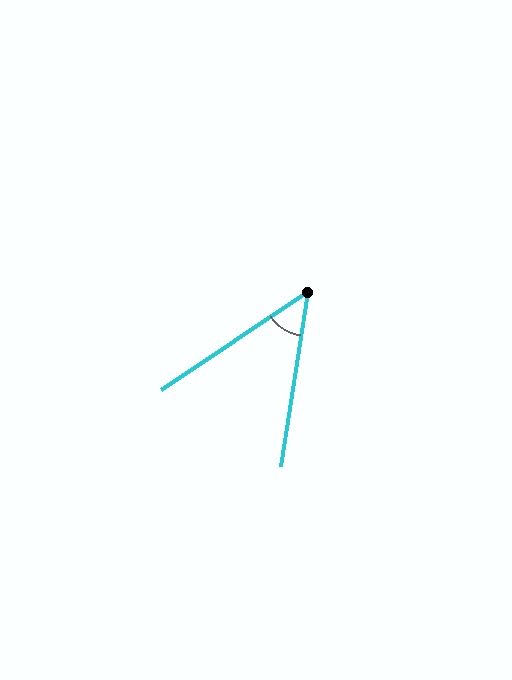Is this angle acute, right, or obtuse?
It is acute.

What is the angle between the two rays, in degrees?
Approximately 47 degrees.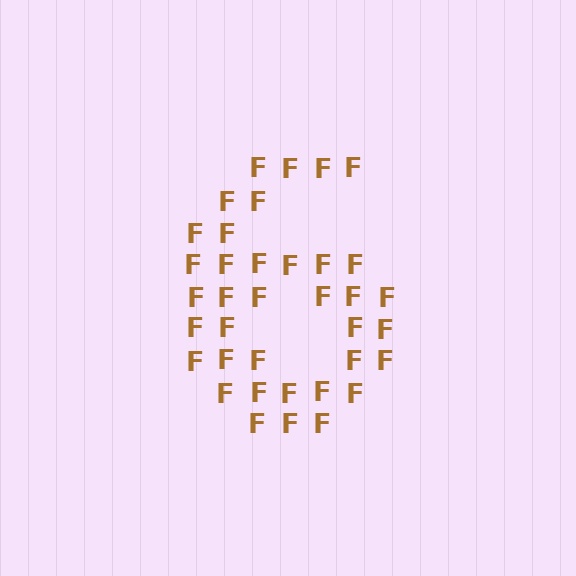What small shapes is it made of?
It is made of small letter F's.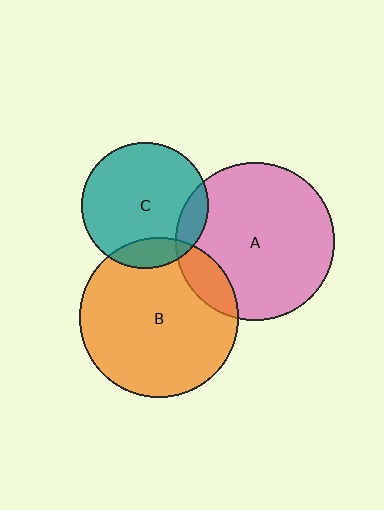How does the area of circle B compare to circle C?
Approximately 1.6 times.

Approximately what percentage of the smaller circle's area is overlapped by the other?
Approximately 10%.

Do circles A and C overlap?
Yes.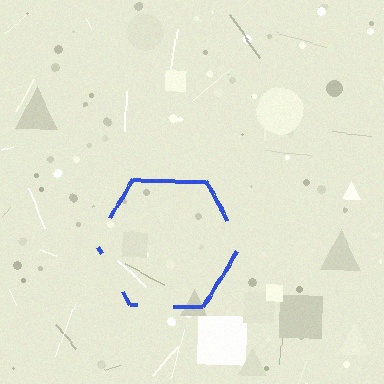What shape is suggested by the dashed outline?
The dashed outline suggests a hexagon.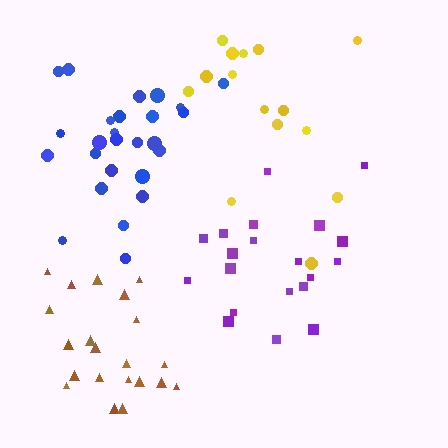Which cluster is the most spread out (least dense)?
Yellow.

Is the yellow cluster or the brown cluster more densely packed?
Brown.